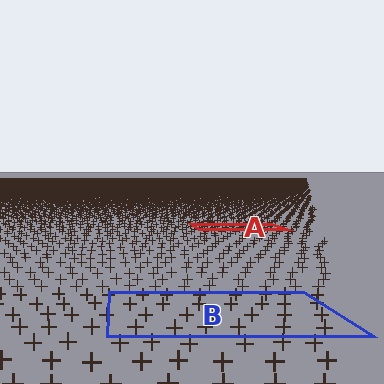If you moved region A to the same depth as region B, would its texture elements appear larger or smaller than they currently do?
They would appear larger. At a closer depth, the same texture elements are projected at a bigger on-screen size.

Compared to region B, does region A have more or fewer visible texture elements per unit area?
Region A has more texture elements per unit area — they are packed more densely because it is farther away.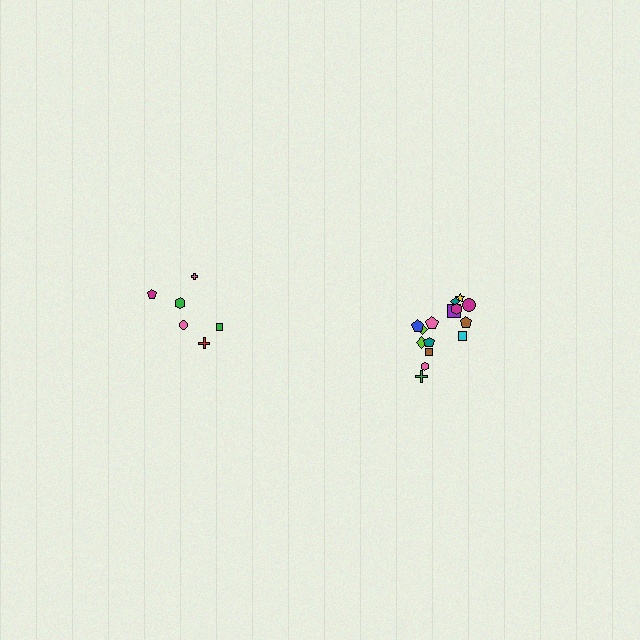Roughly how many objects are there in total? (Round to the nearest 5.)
Roughly 20 objects in total.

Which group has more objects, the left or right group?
The right group.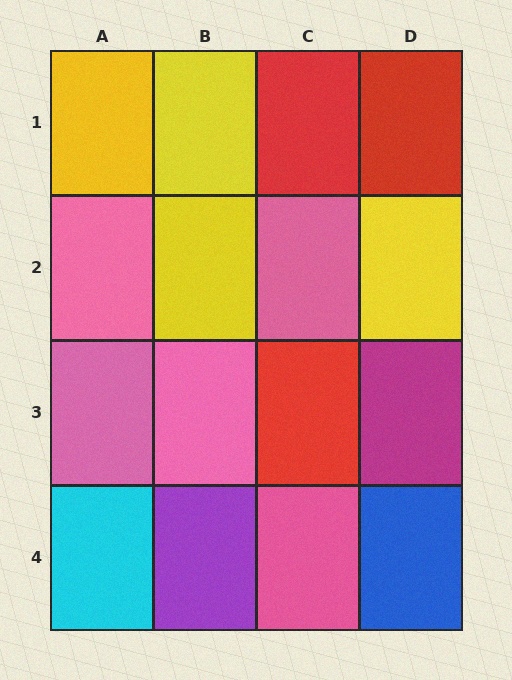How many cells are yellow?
4 cells are yellow.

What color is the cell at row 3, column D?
Magenta.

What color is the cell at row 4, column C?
Pink.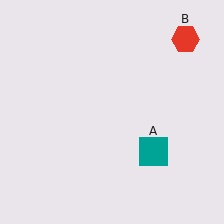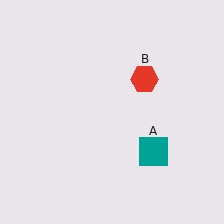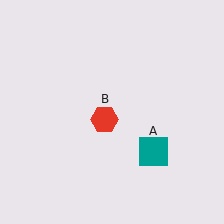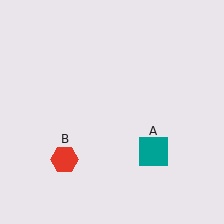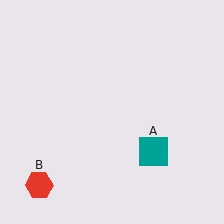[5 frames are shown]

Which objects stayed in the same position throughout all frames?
Teal square (object A) remained stationary.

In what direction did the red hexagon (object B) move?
The red hexagon (object B) moved down and to the left.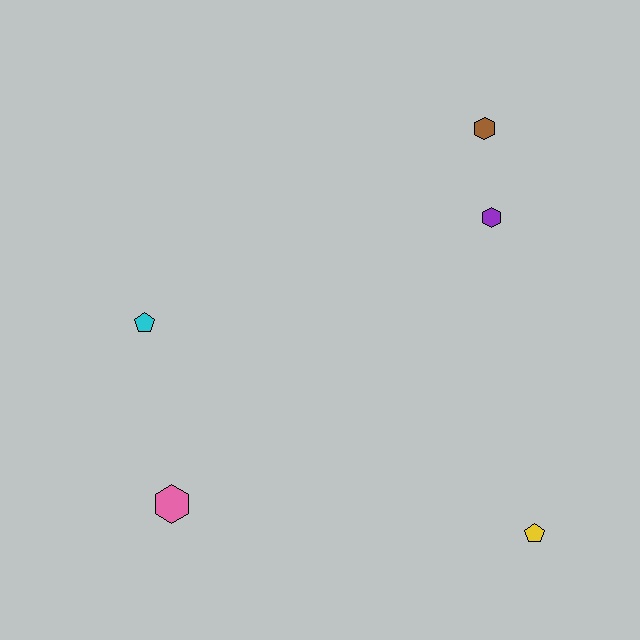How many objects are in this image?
There are 5 objects.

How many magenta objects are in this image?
There are no magenta objects.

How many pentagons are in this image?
There are 2 pentagons.